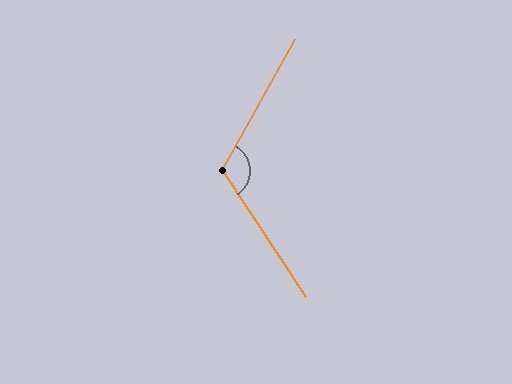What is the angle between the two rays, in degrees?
Approximately 118 degrees.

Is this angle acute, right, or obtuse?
It is obtuse.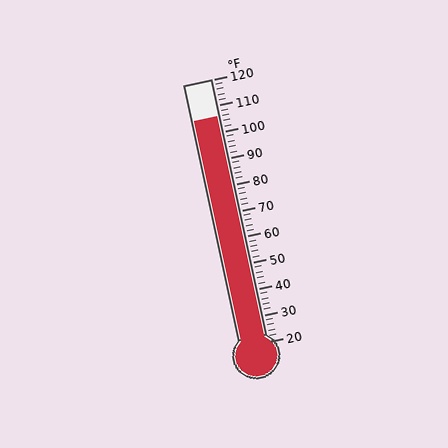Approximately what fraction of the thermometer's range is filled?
The thermometer is filled to approximately 85% of its range.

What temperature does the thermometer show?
The thermometer shows approximately 106°F.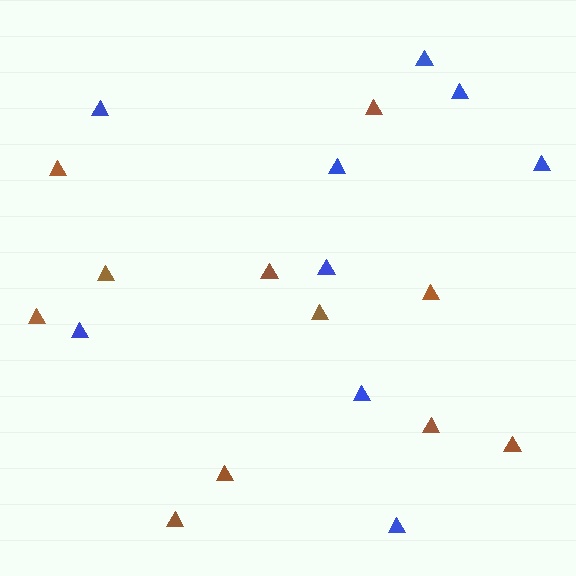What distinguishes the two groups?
There are 2 groups: one group of blue triangles (9) and one group of brown triangles (11).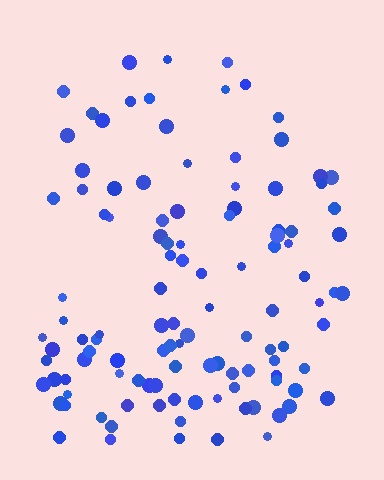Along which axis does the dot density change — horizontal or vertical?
Vertical.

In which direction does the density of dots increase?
From top to bottom, with the bottom side densest.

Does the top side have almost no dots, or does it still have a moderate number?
Still a moderate number, just noticeably fewer than the bottom.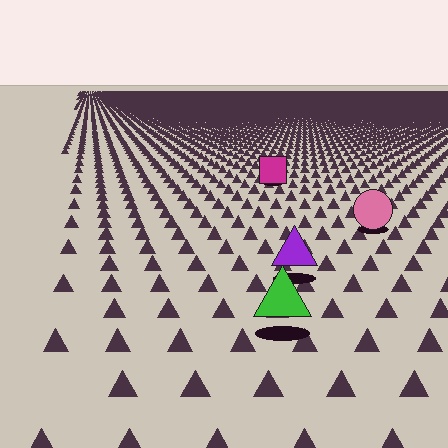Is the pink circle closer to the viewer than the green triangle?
No. The green triangle is closer — you can tell from the texture gradient: the ground texture is coarser near it.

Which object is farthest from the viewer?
The magenta square is farthest from the viewer. It appears smaller and the ground texture around it is denser.